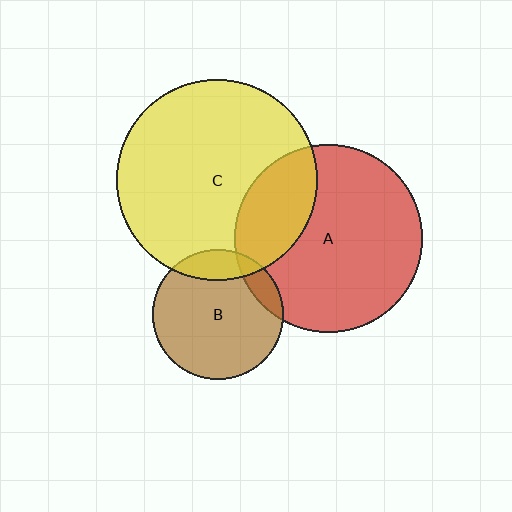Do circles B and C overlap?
Yes.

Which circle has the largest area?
Circle C (yellow).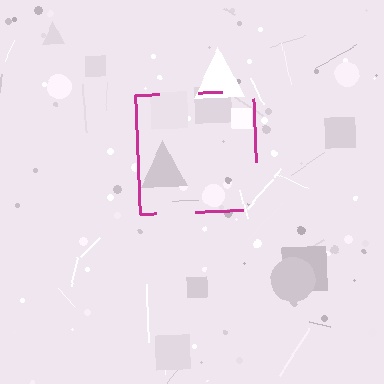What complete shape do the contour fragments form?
The contour fragments form a square.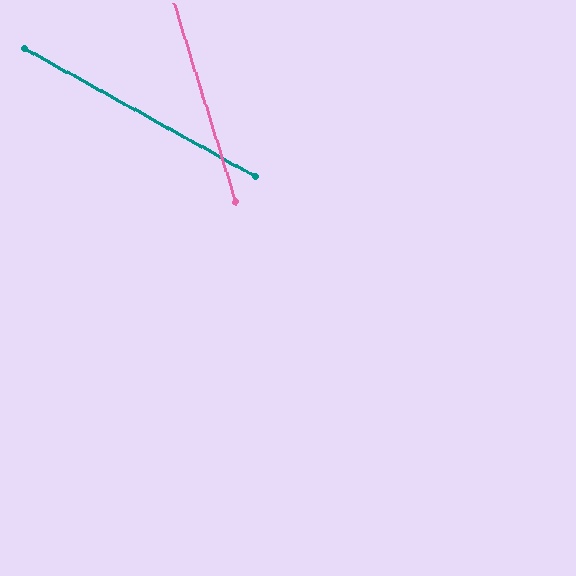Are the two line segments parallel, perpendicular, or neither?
Neither parallel nor perpendicular — they differ by about 44°.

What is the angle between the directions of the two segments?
Approximately 44 degrees.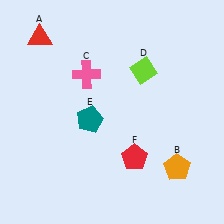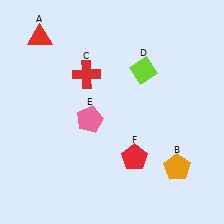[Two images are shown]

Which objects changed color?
C changed from pink to red. E changed from teal to pink.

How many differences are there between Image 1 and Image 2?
There are 2 differences between the two images.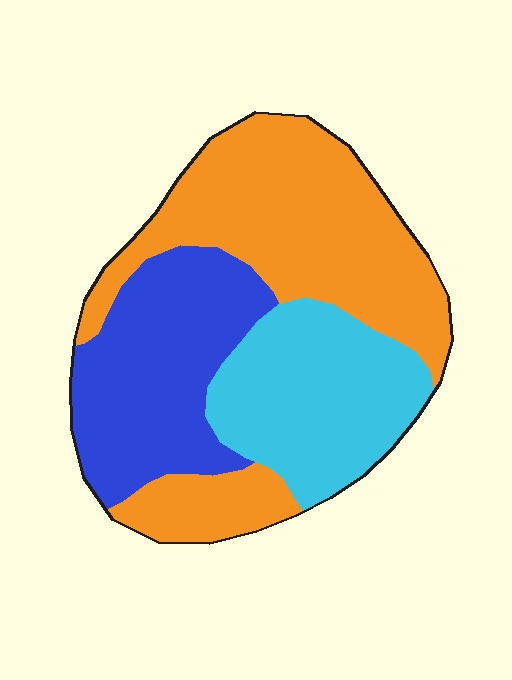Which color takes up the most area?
Orange, at roughly 45%.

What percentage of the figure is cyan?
Cyan covers 26% of the figure.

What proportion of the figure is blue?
Blue covers roughly 30% of the figure.